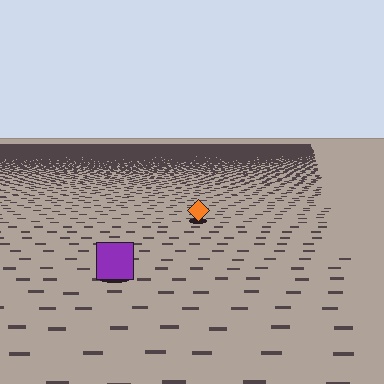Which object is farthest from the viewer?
The orange diamond is farthest from the viewer. It appears smaller and the ground texture around it is denser.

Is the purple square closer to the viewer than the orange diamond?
Yes. The purple square is closer — you can tell from the texture gradient: the ground texture is coarser near it.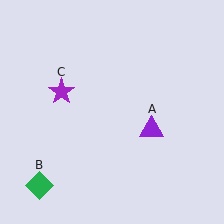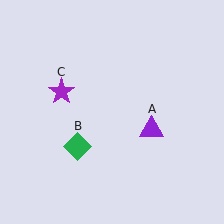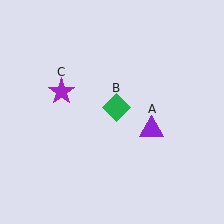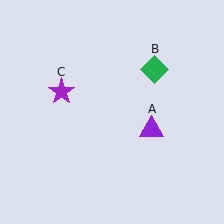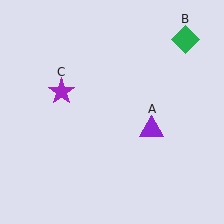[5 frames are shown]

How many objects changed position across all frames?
1 object changed position: green diamond (object B).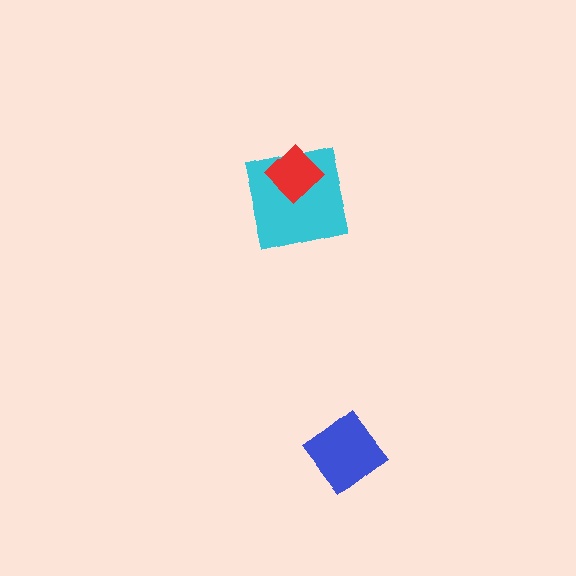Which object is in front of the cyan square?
The red diamond is in front of the cyan square.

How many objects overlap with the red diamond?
1 object overlaps with the red diamond.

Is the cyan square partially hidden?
Yes, it is partially covered by another shape.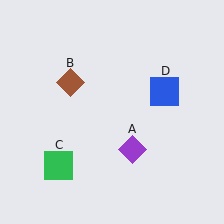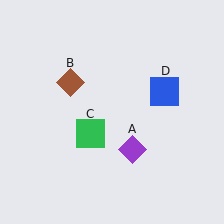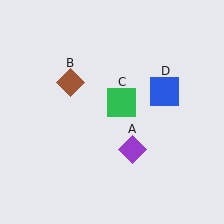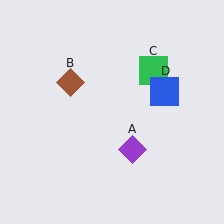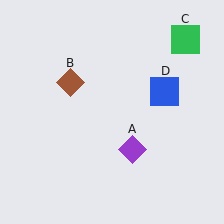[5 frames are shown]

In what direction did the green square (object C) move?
The green square (object C) moved up and to the right.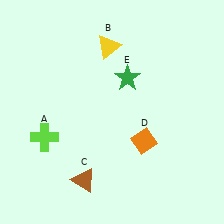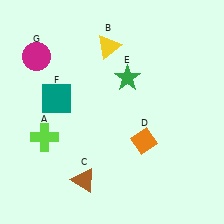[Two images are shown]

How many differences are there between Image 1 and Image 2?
There are 2 differences between the two images.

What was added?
A teal square (F), a magenta circle (G) were added in Image 2.